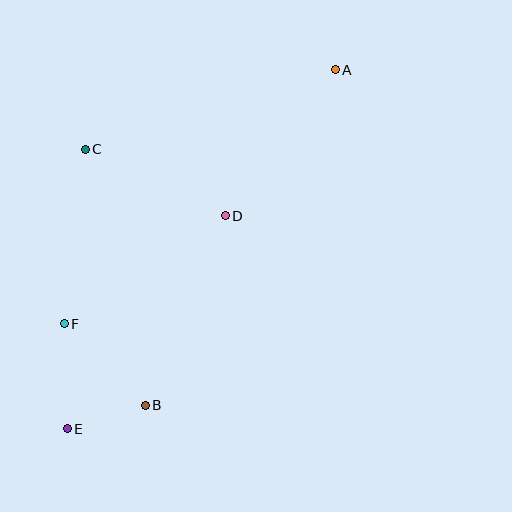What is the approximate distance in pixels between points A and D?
The distance between A and D is approximately 183 pixels.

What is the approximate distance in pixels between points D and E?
The distance between D and E is approximately 265 pixels.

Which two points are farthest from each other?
Points A and E are farthest from each other.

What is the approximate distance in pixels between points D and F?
The distance between D and F is approximately 194 pixels.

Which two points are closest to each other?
Points B and E are closest to each other.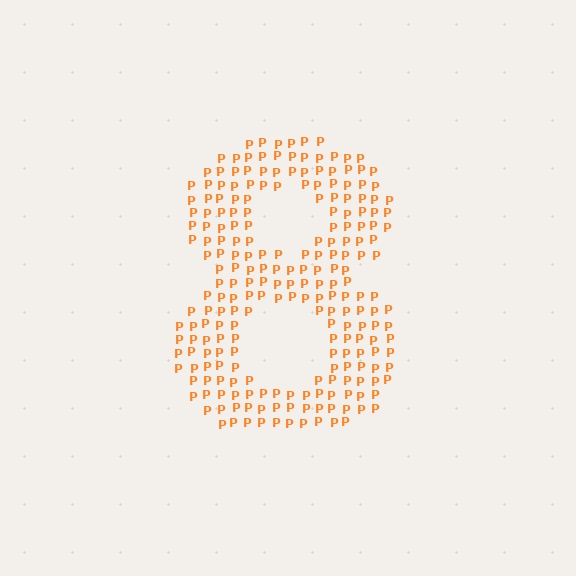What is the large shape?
The large shape is the digit 8.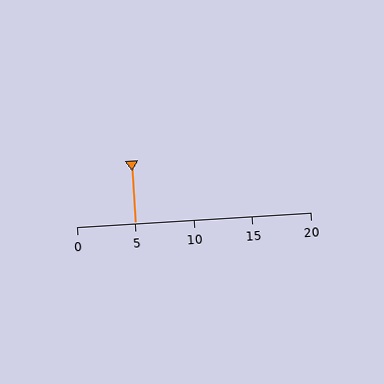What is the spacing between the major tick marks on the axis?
The major ticks are spaced 5 apart.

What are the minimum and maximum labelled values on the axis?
The axis runs from 0 to 20.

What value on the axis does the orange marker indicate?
The marker indicates approximately 5.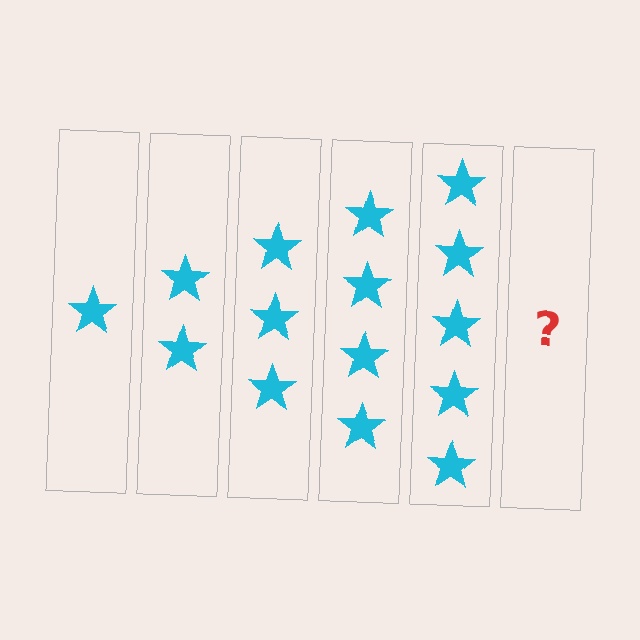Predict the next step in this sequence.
The next step is 6 stars.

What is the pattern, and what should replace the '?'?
The pattern is that each step adds one more star. The '?' should be 6 stars.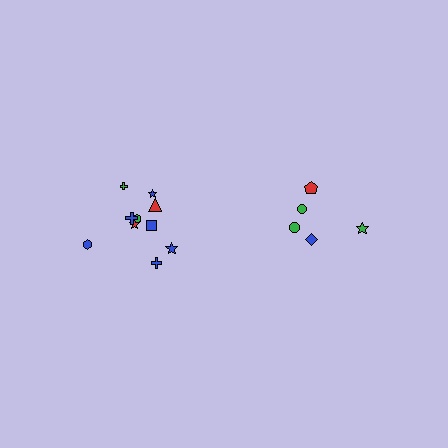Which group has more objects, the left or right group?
The left group.